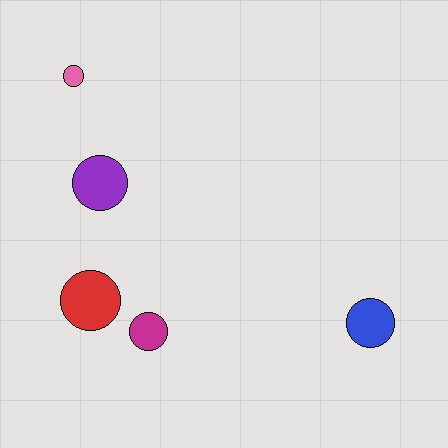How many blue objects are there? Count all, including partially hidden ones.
There is 1 blue object.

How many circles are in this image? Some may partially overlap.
There are 5 circles.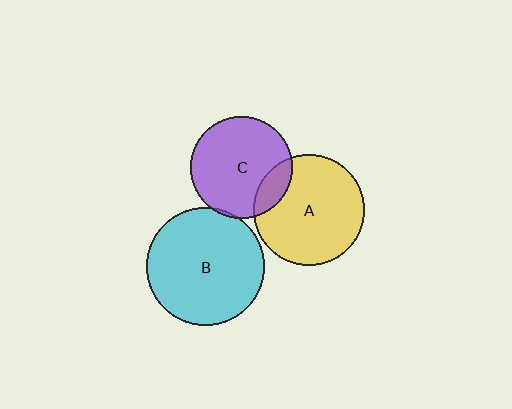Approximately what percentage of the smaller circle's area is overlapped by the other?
Approximately 15%.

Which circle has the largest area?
Circle B (cyan).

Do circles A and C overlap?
Yes.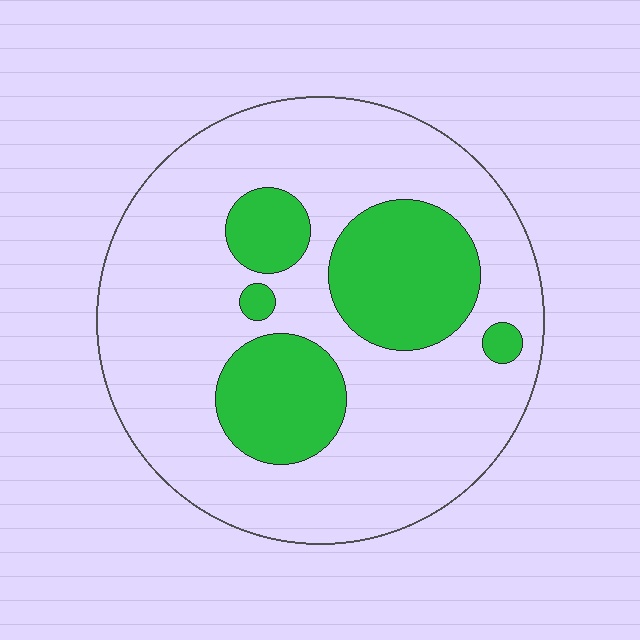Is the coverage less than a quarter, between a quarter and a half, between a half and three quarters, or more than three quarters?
Between a quarter and a half.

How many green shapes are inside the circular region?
5.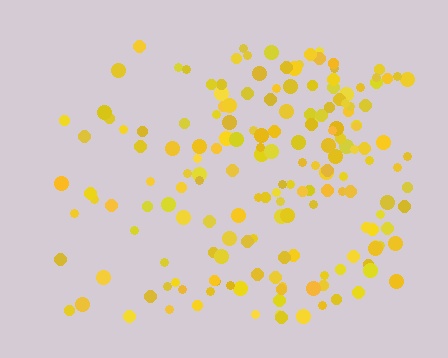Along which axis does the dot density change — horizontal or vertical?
Horizontal.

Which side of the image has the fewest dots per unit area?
The left.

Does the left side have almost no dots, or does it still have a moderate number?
Still a moderate number, just noticeably fewer than the right.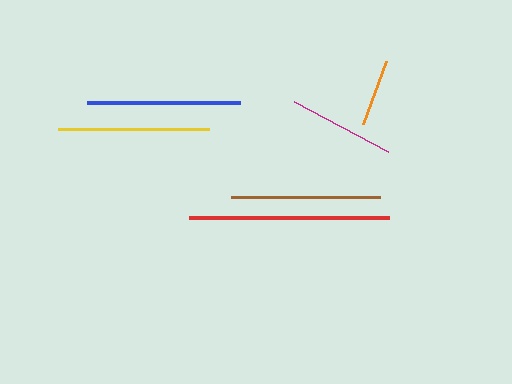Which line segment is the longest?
The red line is the longest at approximately 200 pixels.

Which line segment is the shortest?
The orange line is the shortest at approximately 67 pixels.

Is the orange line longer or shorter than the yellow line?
The yellow line is longer than the orange line.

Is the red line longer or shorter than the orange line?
The red line is longer than the orange line.